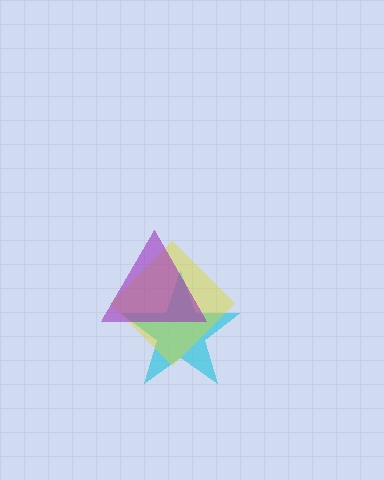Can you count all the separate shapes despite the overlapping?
Yes, there are 3 separate shapes.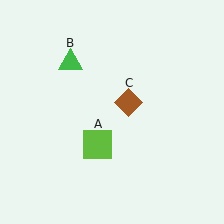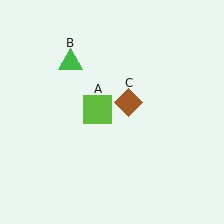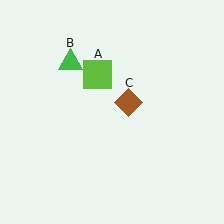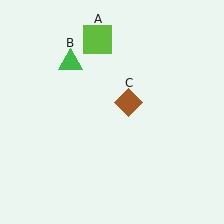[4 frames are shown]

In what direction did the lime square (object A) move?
The lime square (object A) moved up.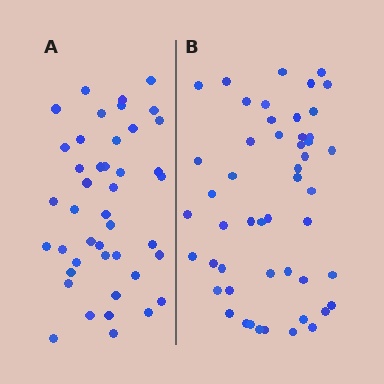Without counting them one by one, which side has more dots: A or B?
Region B (the right region) has more dots.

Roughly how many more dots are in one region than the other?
Region B has roughly 8 or so more dots than region A.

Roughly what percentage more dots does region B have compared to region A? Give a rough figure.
About 15% more.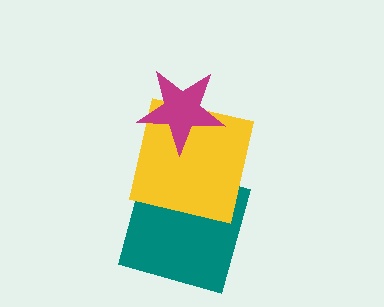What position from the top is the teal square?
The teal square is 3rd from the top.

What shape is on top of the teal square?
The yellow square is on top of the teal square.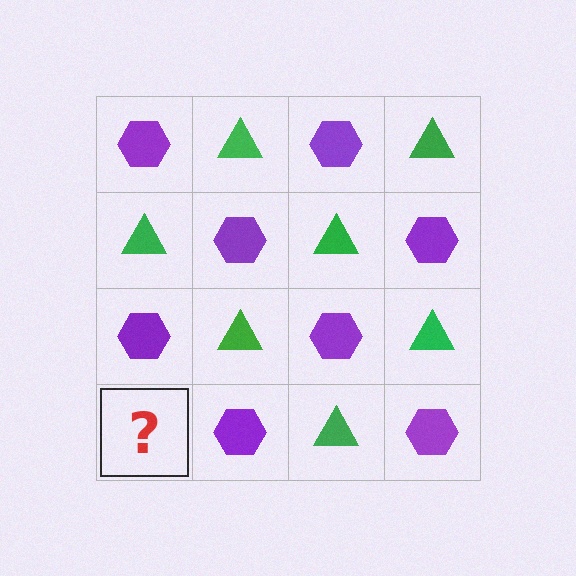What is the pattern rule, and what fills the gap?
The rule is that it alternates purple hexagon and green triangle in a checkerboard pattern. The gap should be filled with a green triangle.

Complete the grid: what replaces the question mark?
The question mark should be replaced with a green triangle.